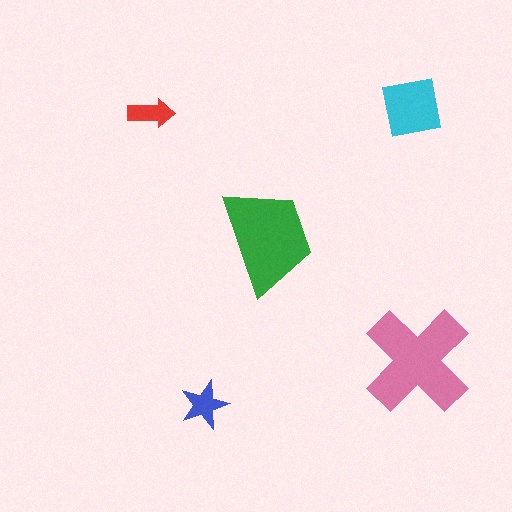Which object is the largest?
The pink cross.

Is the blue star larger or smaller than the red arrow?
Larger.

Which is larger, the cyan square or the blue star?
The cyan square.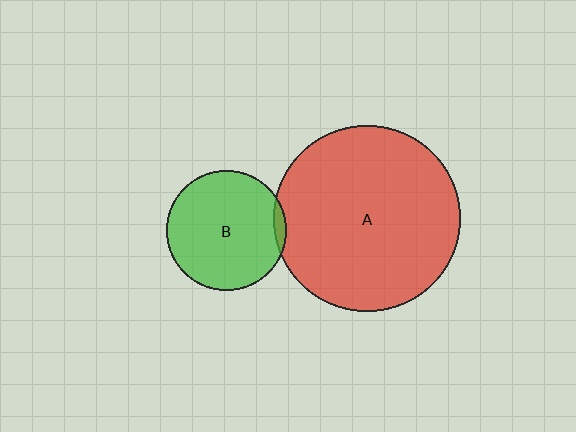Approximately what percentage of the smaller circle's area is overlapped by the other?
Approximately 5%.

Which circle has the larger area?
Circle A (red).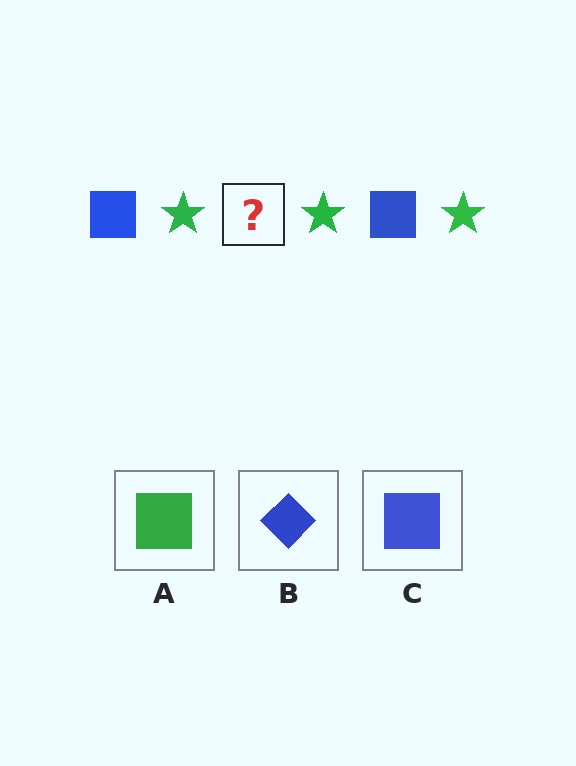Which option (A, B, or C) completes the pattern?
C.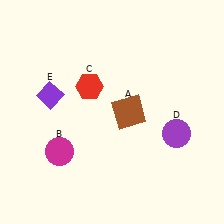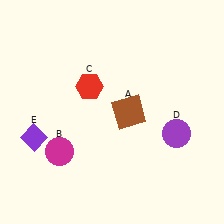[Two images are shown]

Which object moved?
The purple diamond (E) moved down.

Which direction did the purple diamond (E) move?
The purple diamond (E) moved down.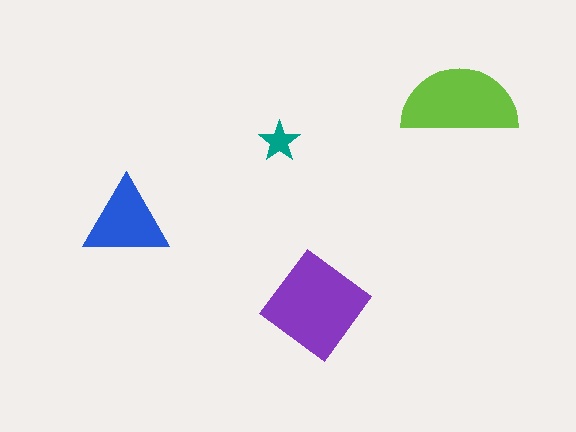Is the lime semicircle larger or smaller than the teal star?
Larger.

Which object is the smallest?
The teal star.